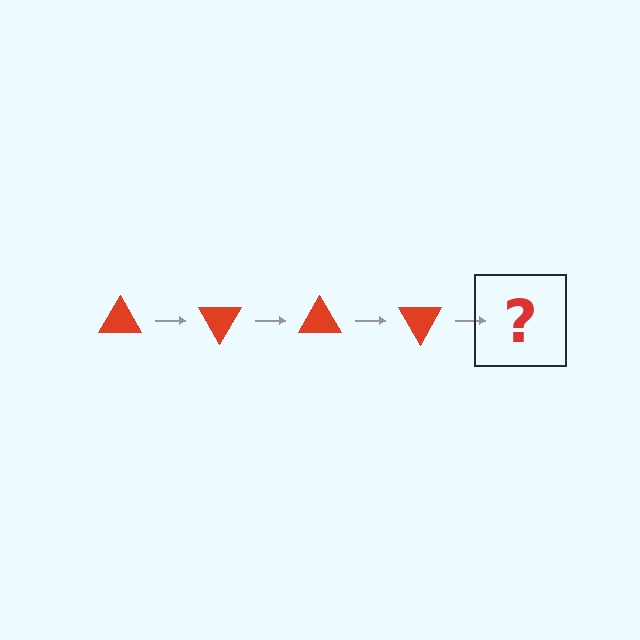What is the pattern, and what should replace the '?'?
The pattern is that the triangle rotates 60 degrees each step. The '?' should be a red triangle rotated 240 degrees.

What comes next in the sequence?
The next element should be a red triangle rotated 240 degrees.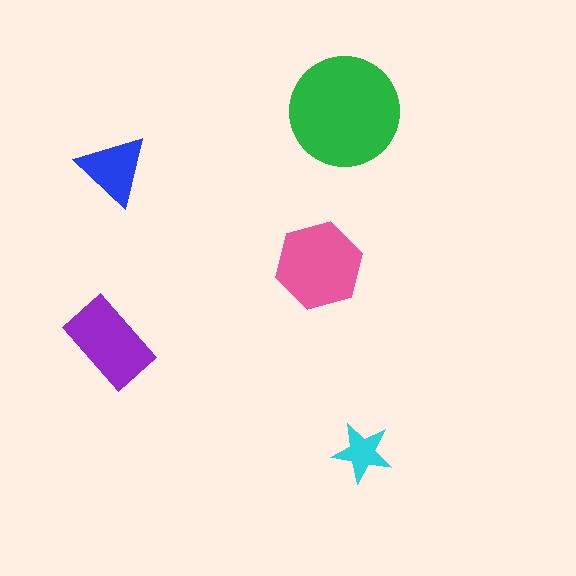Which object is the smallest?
The cyan star.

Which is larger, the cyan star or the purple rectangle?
The purple rectangle.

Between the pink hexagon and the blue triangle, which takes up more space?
The pink hexagon.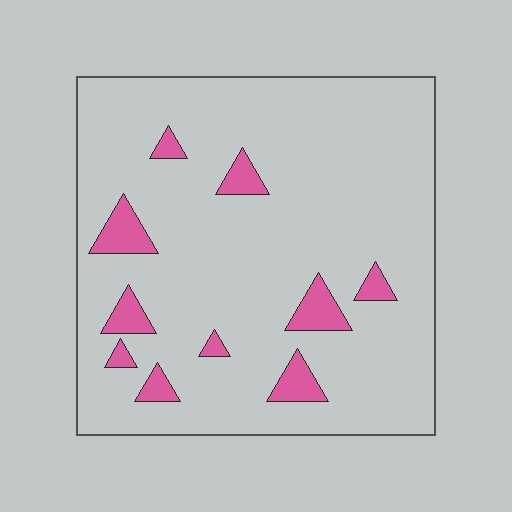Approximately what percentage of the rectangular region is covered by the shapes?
Approximately 10%.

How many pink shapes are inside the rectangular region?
10.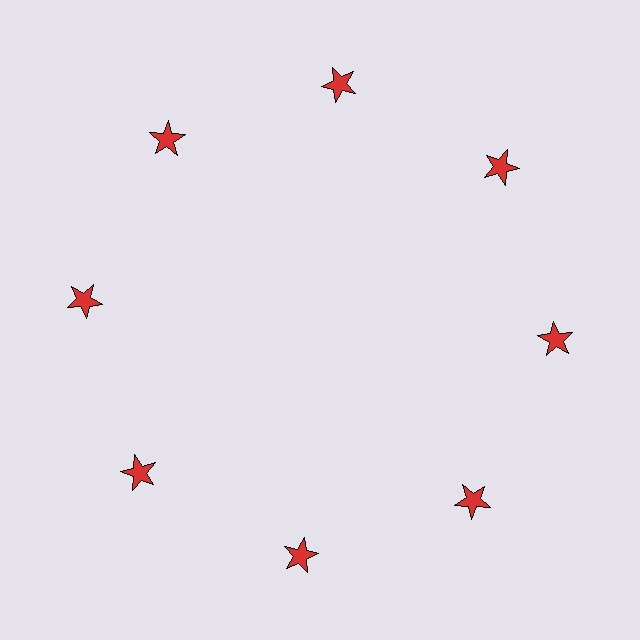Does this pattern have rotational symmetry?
Yes, this pattern has 8-fold rotational symmetry. It looks the same after rotating 45 degrees around the center.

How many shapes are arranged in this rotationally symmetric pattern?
There are 8 shapes, arranged in 8 groups of 1.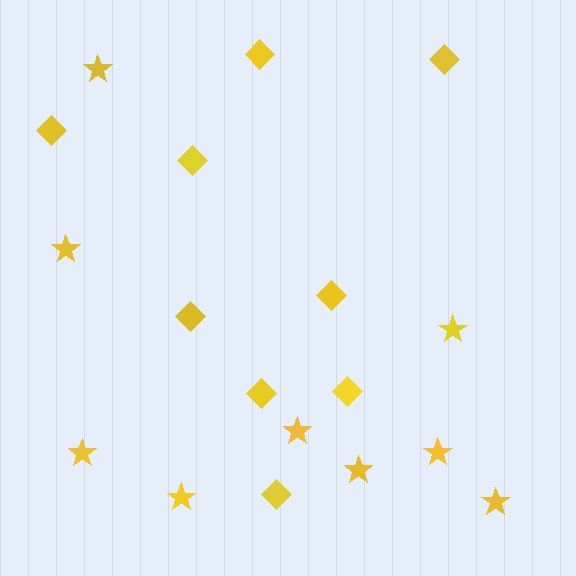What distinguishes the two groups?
There are 2 groups: one group of stars (9) and one group of diamonds (9).